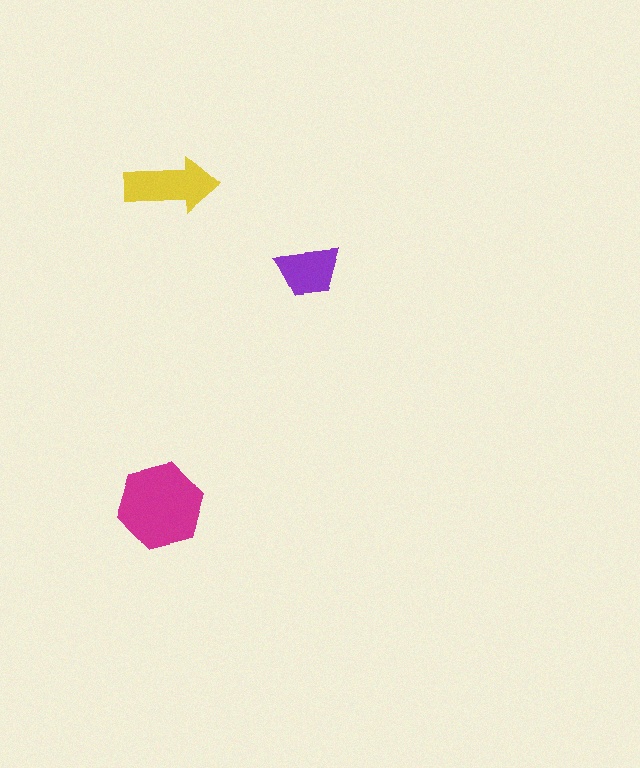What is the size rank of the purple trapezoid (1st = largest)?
3rd.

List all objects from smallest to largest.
The purple trapezoid, the yellow arrow, the magenta hexagon.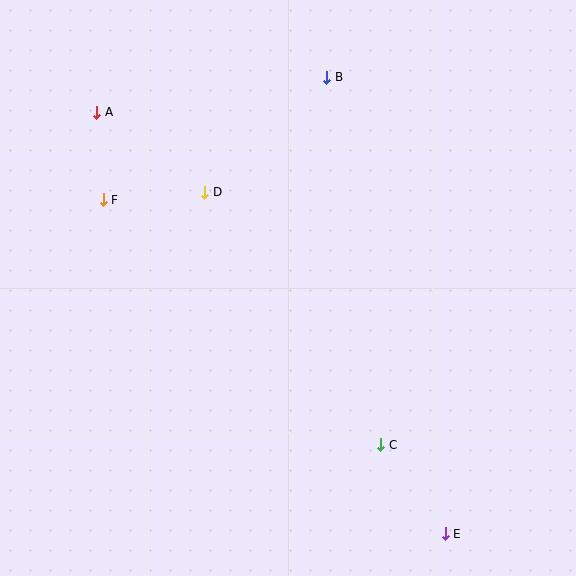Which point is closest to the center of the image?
Point D at (205, 192) is closest to the center.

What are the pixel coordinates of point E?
Point E is at (445, 534).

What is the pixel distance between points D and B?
The distance between D and B is 168 pixels.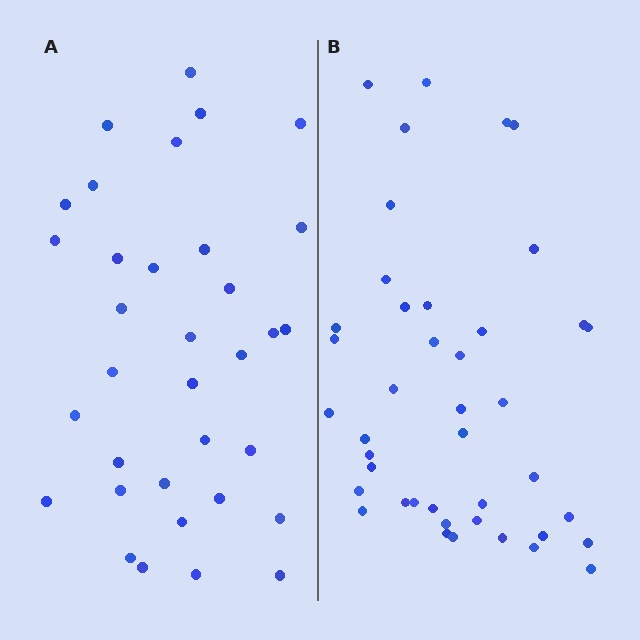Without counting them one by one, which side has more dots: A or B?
Region B (the right region) has more dots.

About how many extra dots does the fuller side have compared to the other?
Region B has roughly 8 or so more dots than region A.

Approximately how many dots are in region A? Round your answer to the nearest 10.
About 30 dots. (The exact count is 34, which rounds to 30.)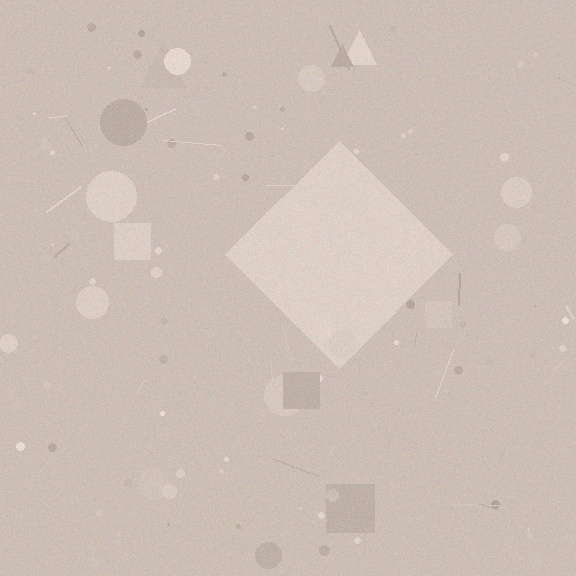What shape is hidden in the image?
A diamond is hidden in the image.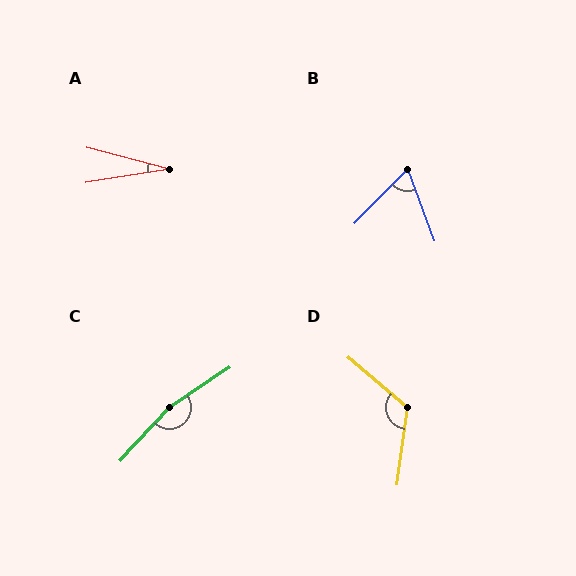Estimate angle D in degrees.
Approximately 123 degrees.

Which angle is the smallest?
A, at approximately 24 degrees.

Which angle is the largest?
C, at approximately 166 degrees.